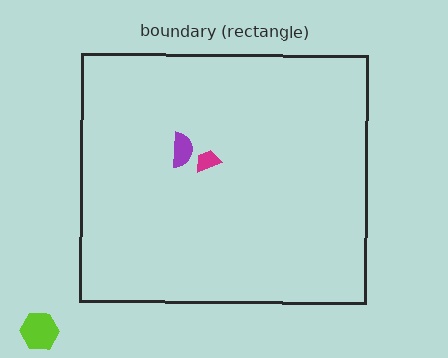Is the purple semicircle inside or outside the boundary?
Inside.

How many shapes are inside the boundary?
2 inside, 1 outside.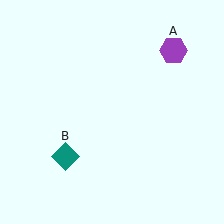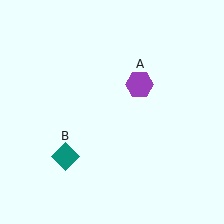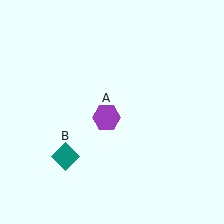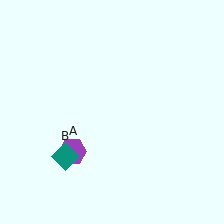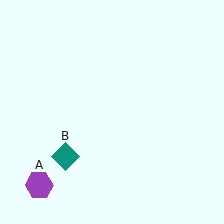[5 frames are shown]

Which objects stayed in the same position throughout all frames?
Teal diamond (object B) remained stationary.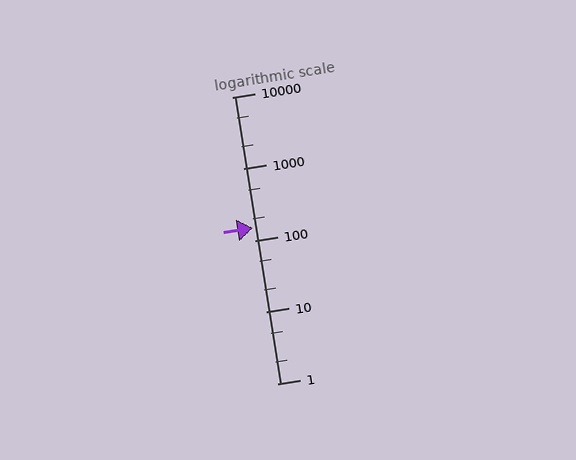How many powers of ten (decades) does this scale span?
The scale spans 4 decades, from 1 to 10000.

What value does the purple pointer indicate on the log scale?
The pointer indicates approximately 150.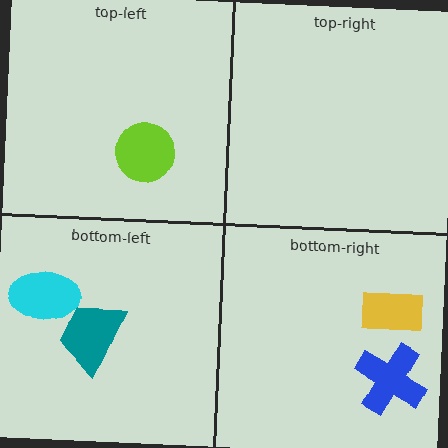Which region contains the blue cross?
The bottom-right region.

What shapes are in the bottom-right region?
The yellow rectangle, the blue cross.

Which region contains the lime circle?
The top-left region.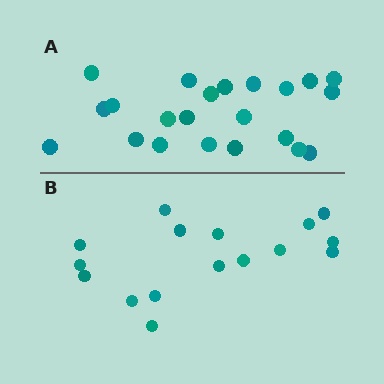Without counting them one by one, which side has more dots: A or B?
Region A (the top region) has more dots.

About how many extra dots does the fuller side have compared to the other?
Region A has about 6 more dots than region B.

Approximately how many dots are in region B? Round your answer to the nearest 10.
About 20 dots. (The exact count is 16, which rounds to 20.)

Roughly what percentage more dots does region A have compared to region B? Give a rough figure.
About 40% more.